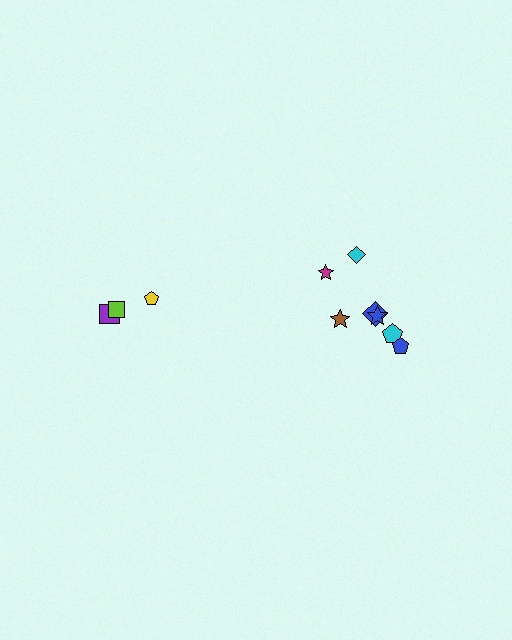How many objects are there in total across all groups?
There are 10 objects.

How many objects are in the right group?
There are 7 objects.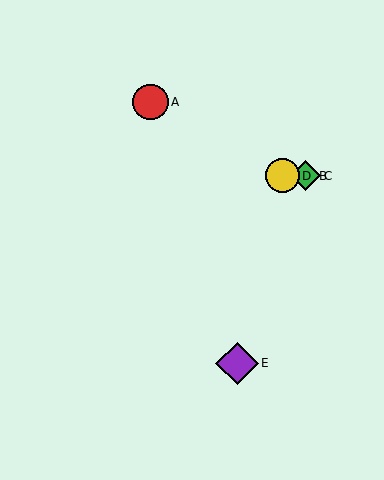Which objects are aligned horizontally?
Objects B, C, D are aligned horizontally.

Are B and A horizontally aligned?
No, B is at y≈176 and A is at y≈102.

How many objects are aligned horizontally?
3 objects (B, C, D) are aligned horizontally.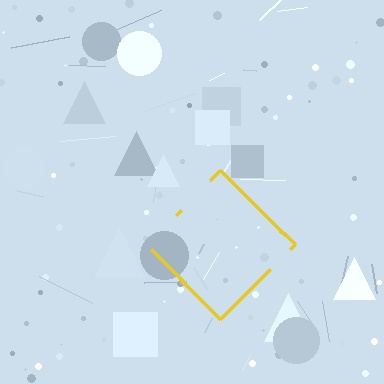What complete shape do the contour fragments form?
The contour fragments form a diamond.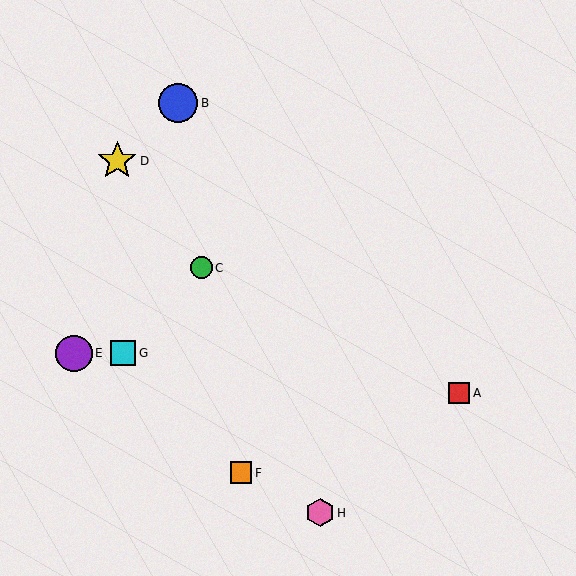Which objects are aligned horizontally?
Objects E, G are aligned horizontally.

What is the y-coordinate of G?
Object G is at y≈353.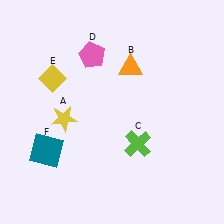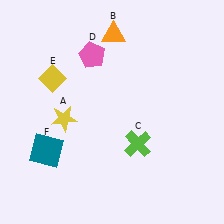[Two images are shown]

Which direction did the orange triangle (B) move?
The orange triangle (B) moved up.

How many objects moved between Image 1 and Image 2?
1 object moved between the two images.